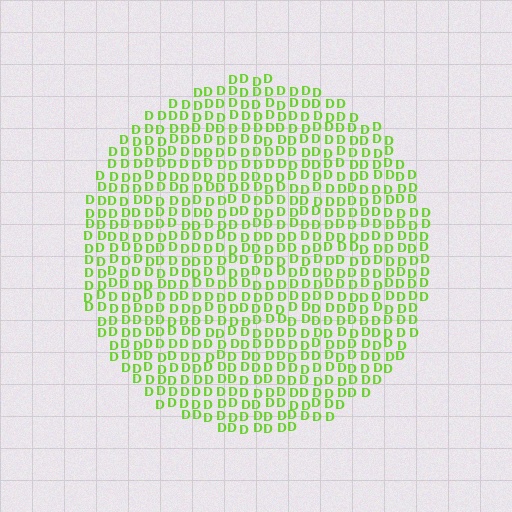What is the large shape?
The large shape is a circle.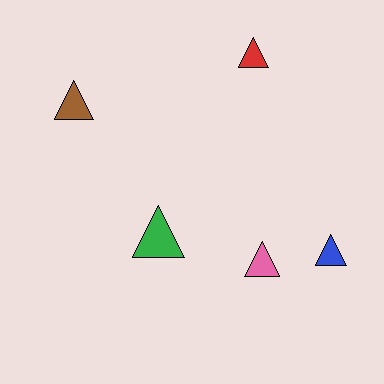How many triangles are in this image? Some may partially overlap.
There are 5 triangles.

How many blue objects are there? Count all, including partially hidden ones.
There is 1 blue object.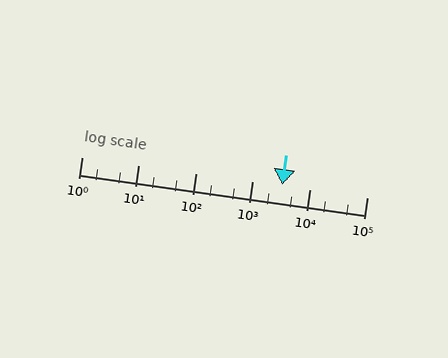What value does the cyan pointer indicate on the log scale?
The pointer indicates approximately 3300.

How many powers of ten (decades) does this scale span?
The scale spans 5 decades, from 1 to 100000.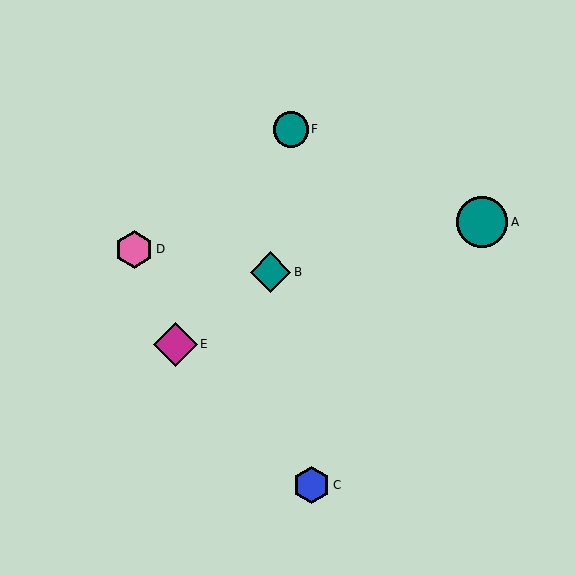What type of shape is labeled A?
Shape A is a teal circle.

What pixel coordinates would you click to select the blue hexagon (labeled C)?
Click at (312, 485) to select the blue hexagon C.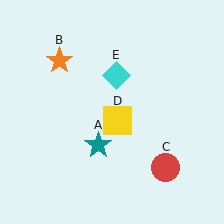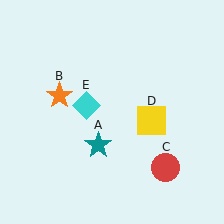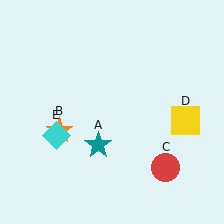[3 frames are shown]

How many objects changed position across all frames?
3 objects changed position: orange star (object B), yellow square (object D), cyan diamond (object E).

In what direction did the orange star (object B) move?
The orange star (object B) moved down.